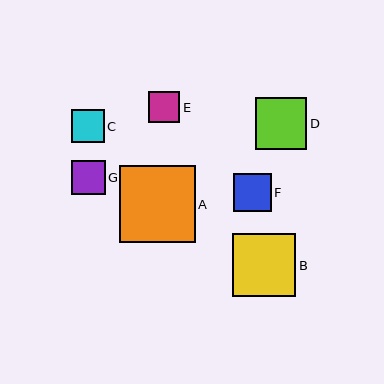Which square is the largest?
Square A is the largest with a size of approximately 76 pixels.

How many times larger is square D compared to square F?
Square D is approximately 1.4 times the size of square F.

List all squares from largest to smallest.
From largest to smallest: A, B, D, F, G, C, E.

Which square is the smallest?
Square E is the smallest with a size of approximately 31 pixels.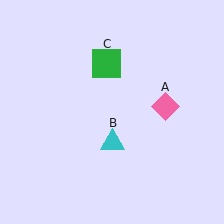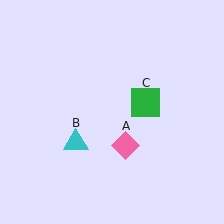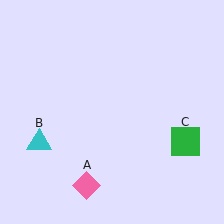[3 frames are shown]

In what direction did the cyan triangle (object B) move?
The cyan triangle (object B) moved left.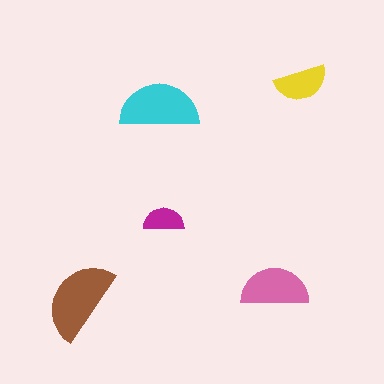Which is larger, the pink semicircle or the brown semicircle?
The brown one.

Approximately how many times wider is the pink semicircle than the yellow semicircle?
About 1.5 times wider.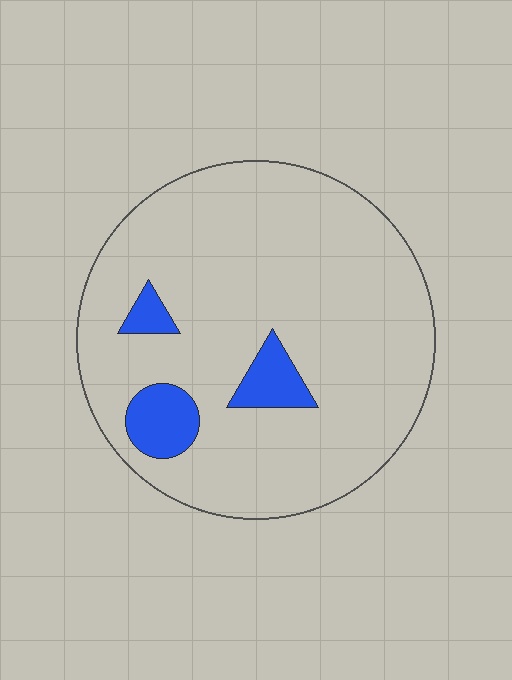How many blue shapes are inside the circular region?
3.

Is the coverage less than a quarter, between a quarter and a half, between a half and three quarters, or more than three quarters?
Less than a quarter.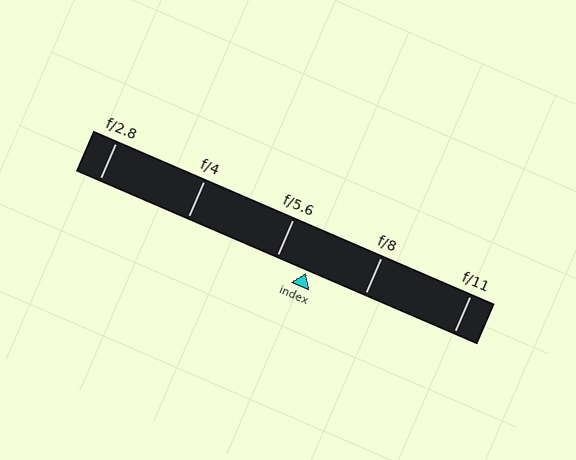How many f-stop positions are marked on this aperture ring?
There are 5 f-stop positions marked.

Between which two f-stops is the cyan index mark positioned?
The index mark is between f/5.6 and f/8.